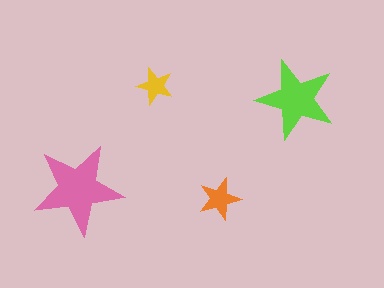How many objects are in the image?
There are 4 objects in the image.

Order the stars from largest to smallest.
the pink one, the lime one, the orange one, the yellow one.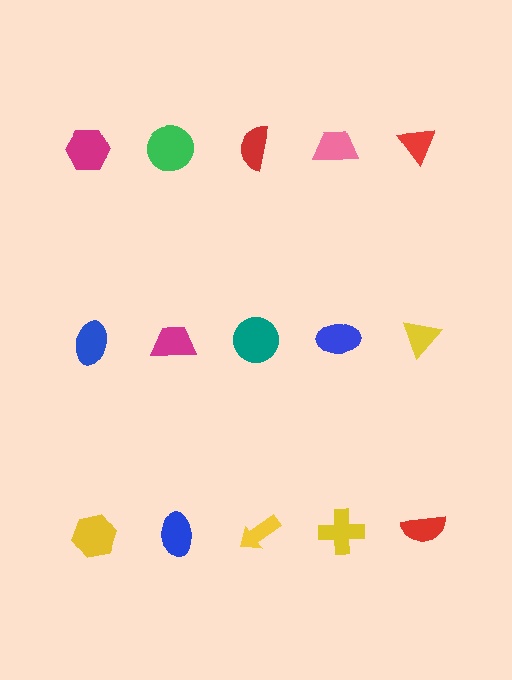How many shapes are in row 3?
5 shapes.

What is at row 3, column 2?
A blue ellipse.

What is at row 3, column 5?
A red semicircle.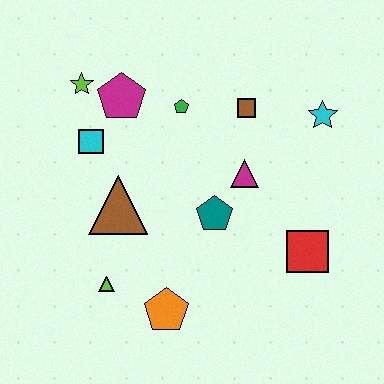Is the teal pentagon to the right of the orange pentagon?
Yes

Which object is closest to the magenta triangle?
The teal pentagon is closest to the magenta triangle.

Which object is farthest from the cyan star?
The lime triangle is farthest from the cyan star.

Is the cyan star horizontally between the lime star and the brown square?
No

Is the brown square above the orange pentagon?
Yes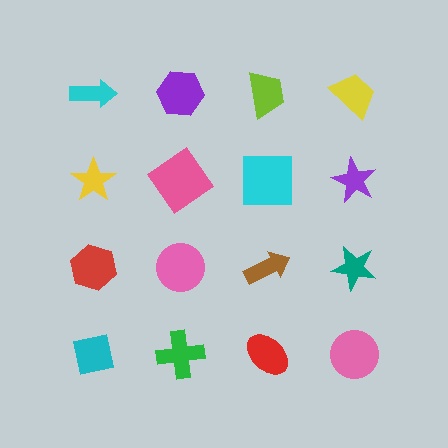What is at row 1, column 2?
A purple hexagon.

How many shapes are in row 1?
4 shapes.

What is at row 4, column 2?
A green cross.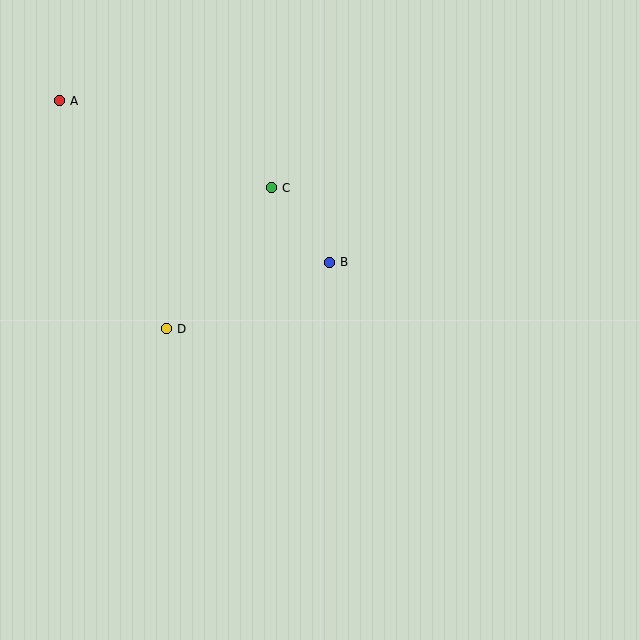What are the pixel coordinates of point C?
Point C is at (272, 188).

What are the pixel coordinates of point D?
Point D is at (167, 329).